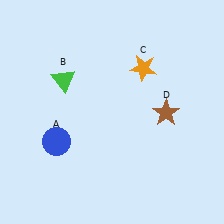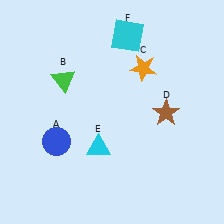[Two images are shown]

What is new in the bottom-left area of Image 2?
A cyan triangle (E) was added in the bottom-left area of Image 2.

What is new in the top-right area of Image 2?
A cyan square (F) was added in the top-right area of Image 2.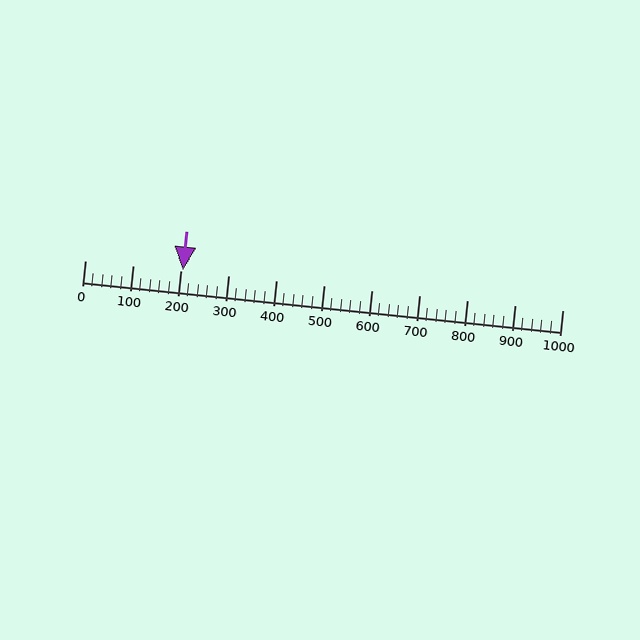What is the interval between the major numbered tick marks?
The major tick marks are spaced 100 units apart.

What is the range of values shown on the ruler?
The ruler shows values from 0 to 1000.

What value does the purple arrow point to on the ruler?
The purple arrow points to approximately 205.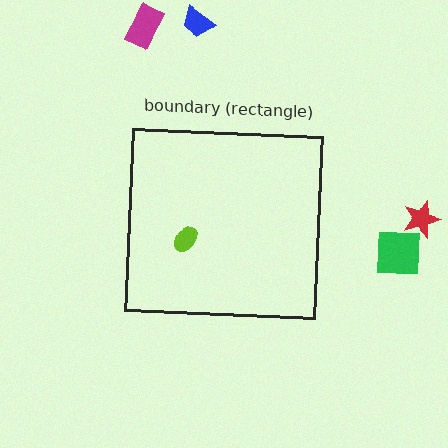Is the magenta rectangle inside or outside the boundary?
Outside.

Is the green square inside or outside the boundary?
Outside.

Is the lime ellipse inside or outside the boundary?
Inside.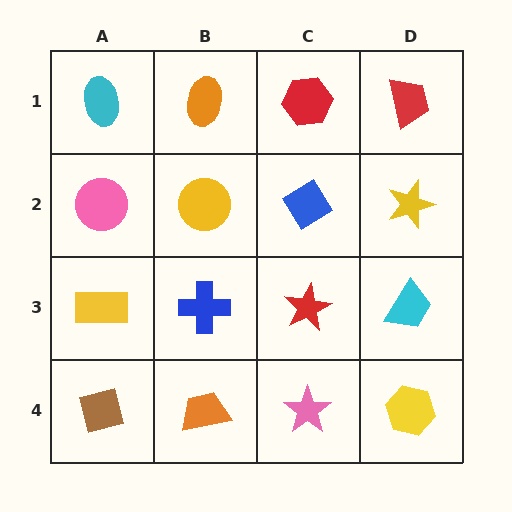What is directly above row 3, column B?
A yellow circle.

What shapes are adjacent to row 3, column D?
A yellow star (row 2, column D), a yellow hexagon (row 4, column D), a red star (row 3, column C).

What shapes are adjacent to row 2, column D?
A red trapezoid (row 1, column D), a cyan trapezoid (row 3, column D), a blue diamond (row 2, column C).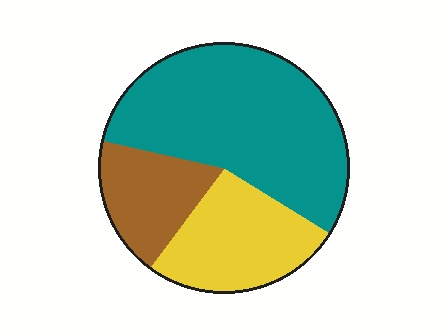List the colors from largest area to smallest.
From largest to smallest: teal, yellow, brown.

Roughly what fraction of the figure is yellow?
Yellow takes up about one quarter (1/4) of the figure.